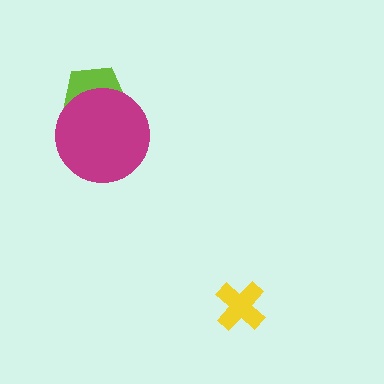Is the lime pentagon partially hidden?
Yes, it is partially covered by another shape.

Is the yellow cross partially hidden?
No, no other shape covers it.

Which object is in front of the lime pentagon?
The magenta circle is in front of the lime pentagon.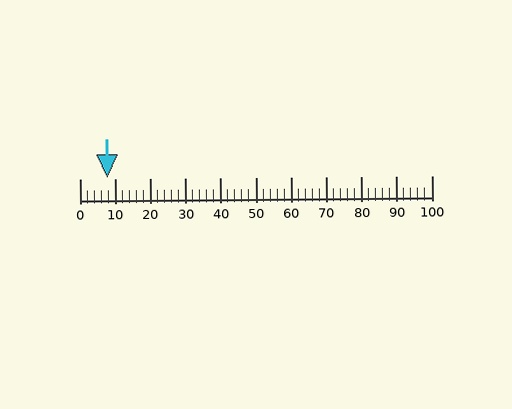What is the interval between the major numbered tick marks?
The major tick marks are spaced 10 units apart.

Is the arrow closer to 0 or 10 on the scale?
The arrow is closer to 10.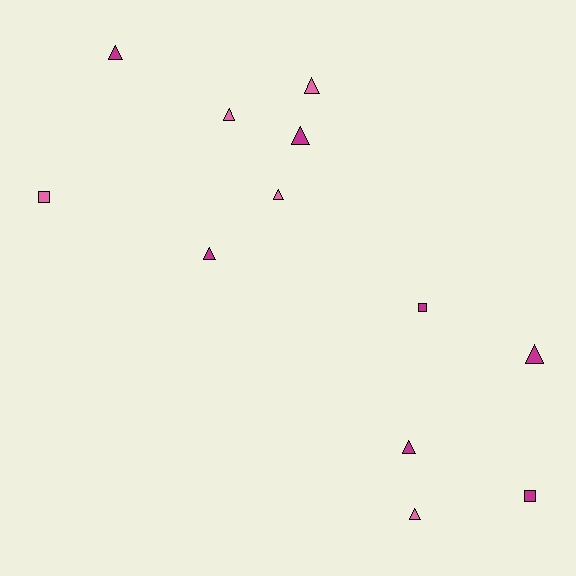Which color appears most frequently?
Magenta, with 7 objects.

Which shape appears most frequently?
Triangle, with 9 objects.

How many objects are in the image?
There are 12 objects.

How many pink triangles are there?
There are 4 pink triangles.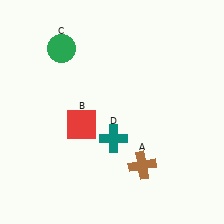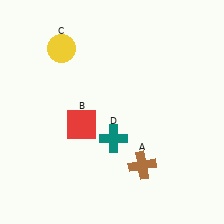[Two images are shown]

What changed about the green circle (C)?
In Image 1, C is green. In Image 2, it changed to yellow.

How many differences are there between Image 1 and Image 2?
There is 1 difference between the two images.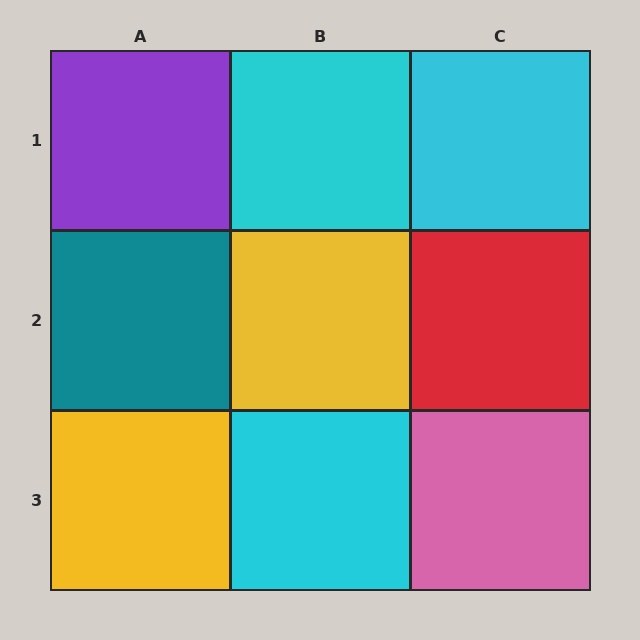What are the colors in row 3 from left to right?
Yellow, cyan, pink.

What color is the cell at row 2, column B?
Yellow.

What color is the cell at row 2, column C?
Red.